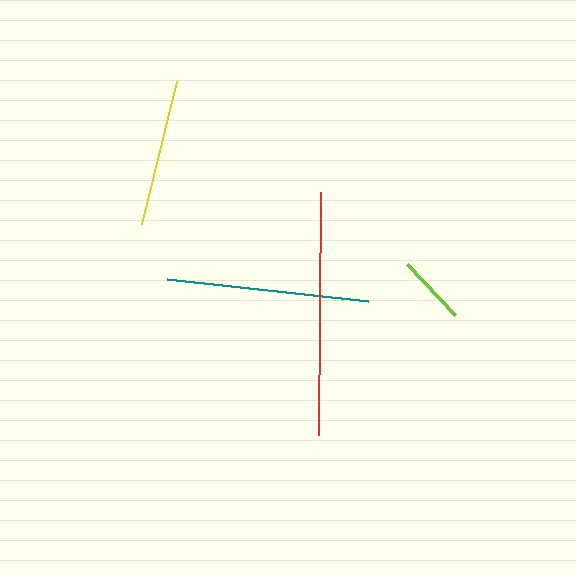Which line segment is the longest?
The red line is the longest at approximately 243 pixels.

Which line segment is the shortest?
The lime line is the shortest at approximately 70 pixels.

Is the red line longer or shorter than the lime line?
The red line is longer than the lime line.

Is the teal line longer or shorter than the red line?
The red line is longer than the teal line.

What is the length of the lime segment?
The lime segment is approximately 70 pixels long.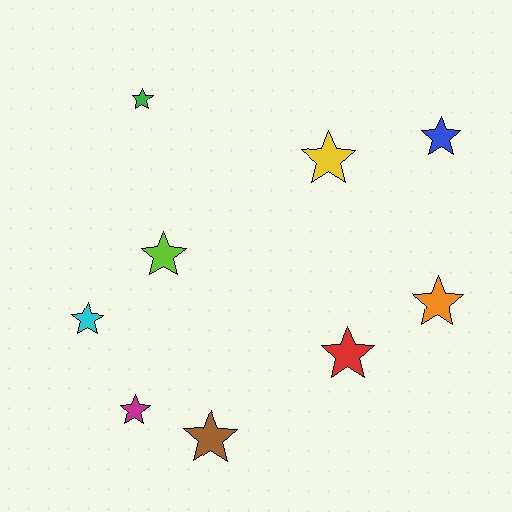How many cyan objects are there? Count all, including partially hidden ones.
There is 1 cyan object.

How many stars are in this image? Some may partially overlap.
There are 9 stars.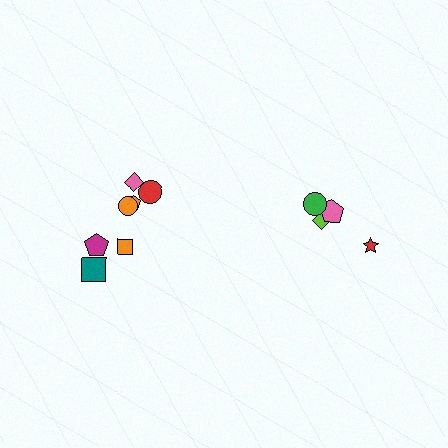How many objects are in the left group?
There are 8 objects.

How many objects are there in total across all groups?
There are 12 objects.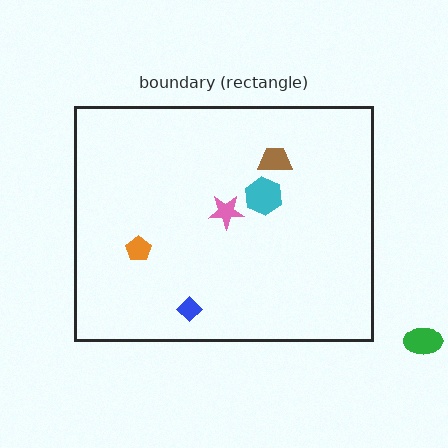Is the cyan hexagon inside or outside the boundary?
Inside.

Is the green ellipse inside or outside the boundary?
Outside.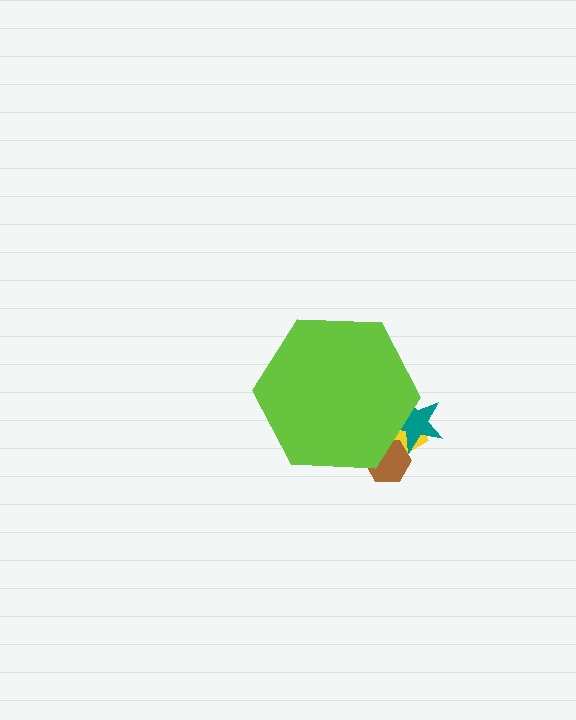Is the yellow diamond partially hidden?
Yes, the yellow diamond is partially hidden behind the lime hexagon.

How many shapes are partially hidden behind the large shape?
3 shapes are partially hidden.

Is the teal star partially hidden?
Yes, the teal star is partially hidden behind the lime hexagon.